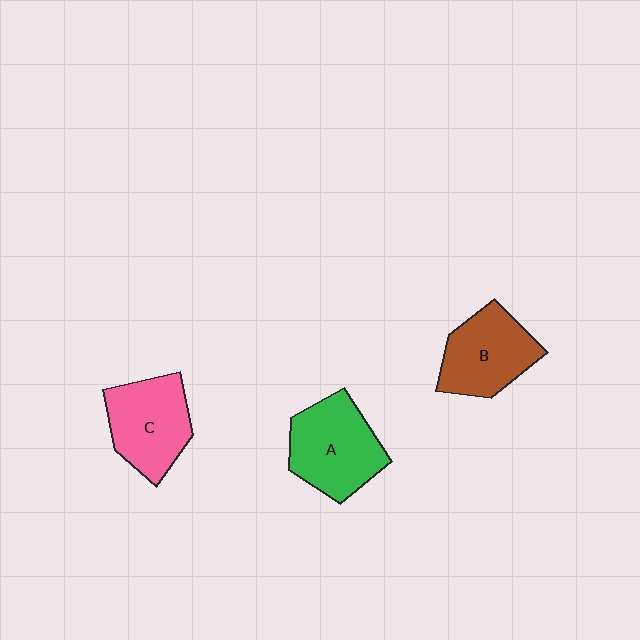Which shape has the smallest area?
Shape B (brown).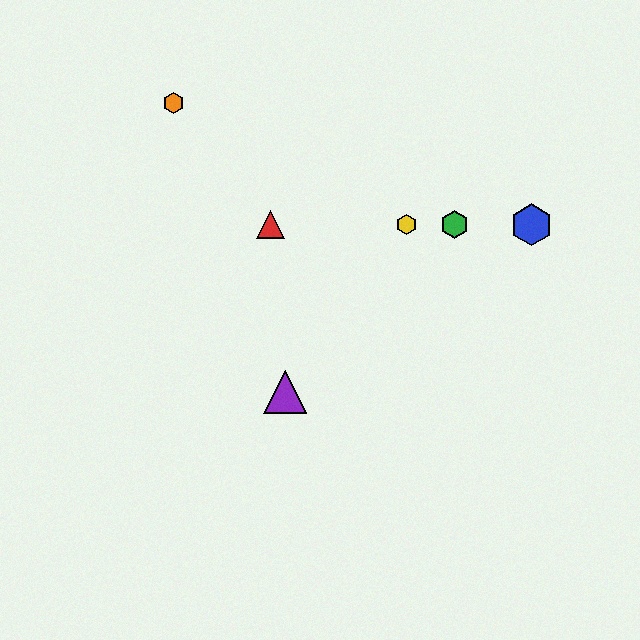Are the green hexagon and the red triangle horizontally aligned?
Yes, both are at y≈225.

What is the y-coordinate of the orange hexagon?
The orange hexagon is at y≈103.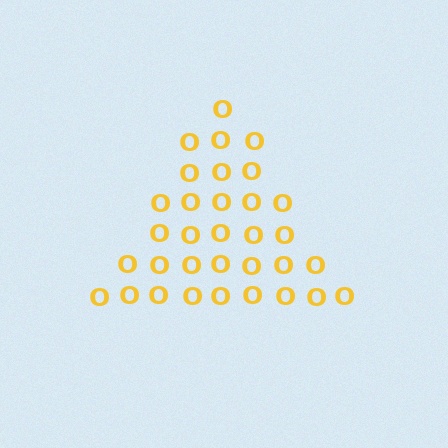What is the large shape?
The large shape is a triangle.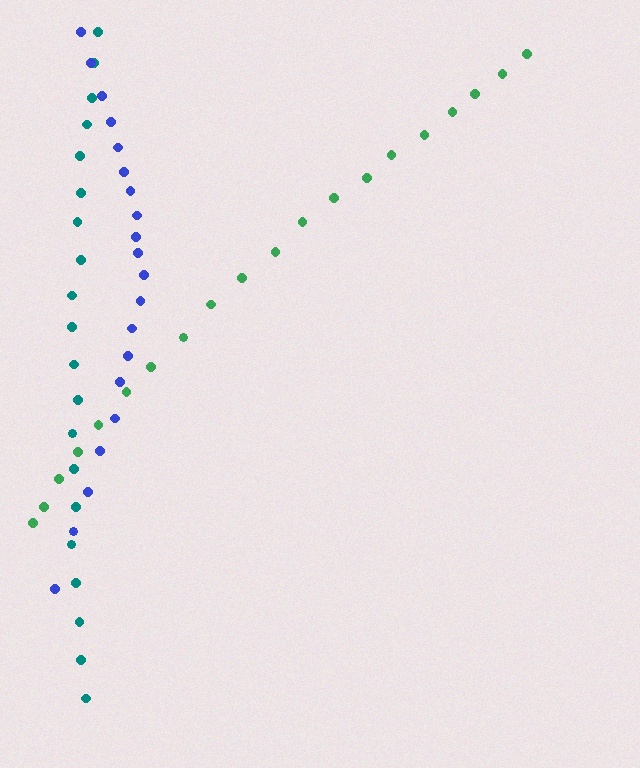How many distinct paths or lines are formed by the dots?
There are 3 distinct paths.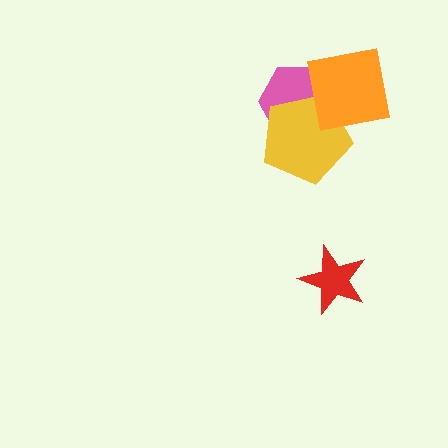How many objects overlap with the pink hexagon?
2 objects overlap with the pink hexagon.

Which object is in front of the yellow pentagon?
The orange square is in front of the yellow pentagon.